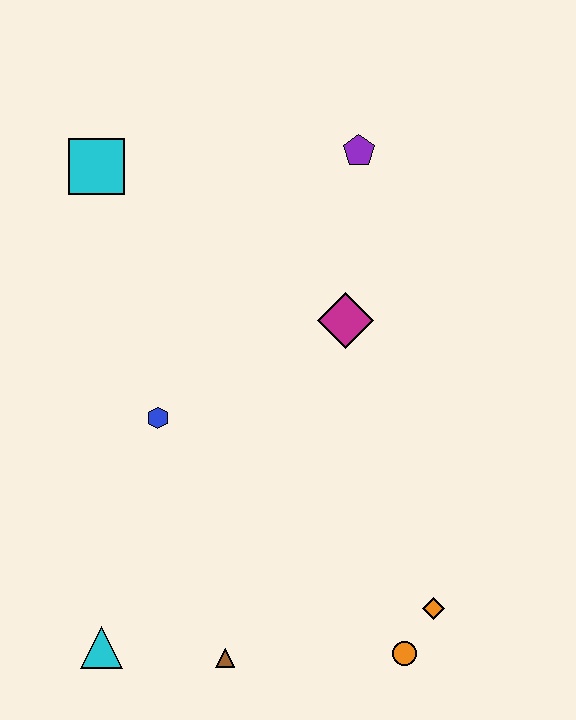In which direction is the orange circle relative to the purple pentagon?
The orange circle is below the purple pentagon.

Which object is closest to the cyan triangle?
The brown triangle is closest to the cyan triangle.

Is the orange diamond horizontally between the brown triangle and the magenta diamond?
No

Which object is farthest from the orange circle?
The cyan square is farthest from the orange circle.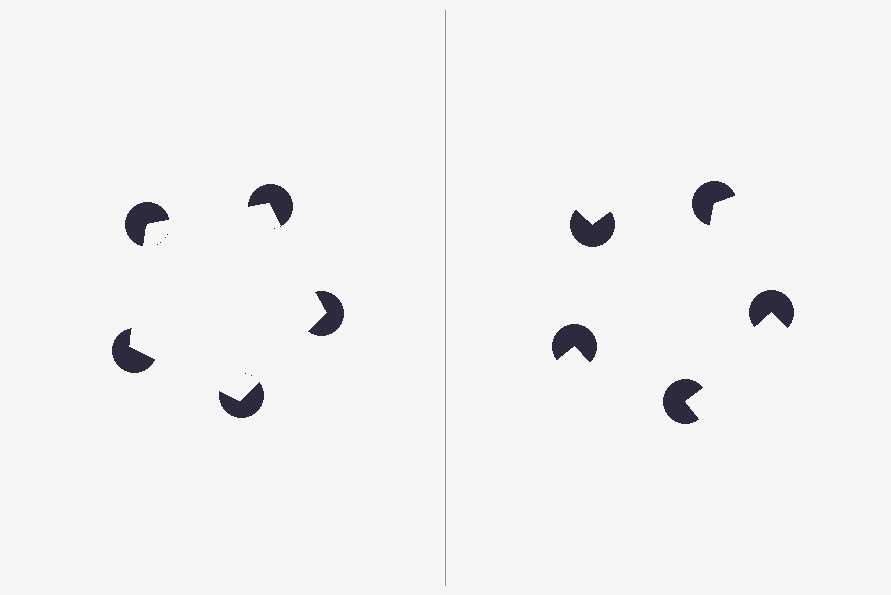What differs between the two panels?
The pac-man discs are positioned identically on both sides; only the wedge orientations differ. On the left they align to a pentagon; on the right they are misaligned.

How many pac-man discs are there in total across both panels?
10 — 5 on each side.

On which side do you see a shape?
An illusory pentagon appears on the left side. On the right side the wedge cuts are rotated, so no coherent shape forms.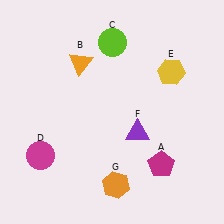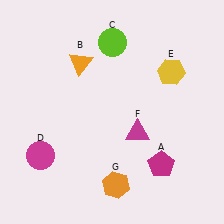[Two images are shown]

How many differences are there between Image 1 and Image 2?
There is 1 difference between the two images.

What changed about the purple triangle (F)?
In Image 1, F is purple. In Image 2, it changed to magenta.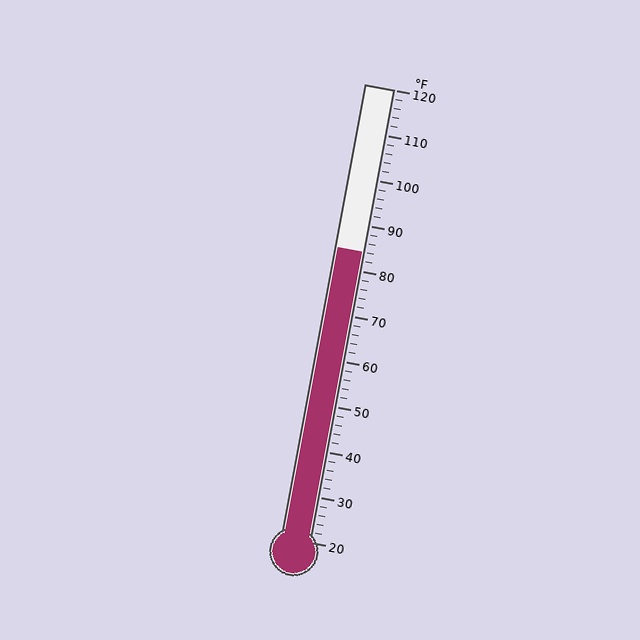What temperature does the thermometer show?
The thermometer shows approximately 84°F.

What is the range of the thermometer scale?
The thermometer scale ranges from 20°F to 120°F.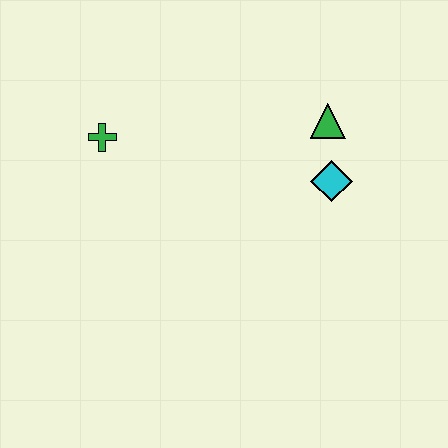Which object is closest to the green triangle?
The cyan diamond is closest to the green triangle.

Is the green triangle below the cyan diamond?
No